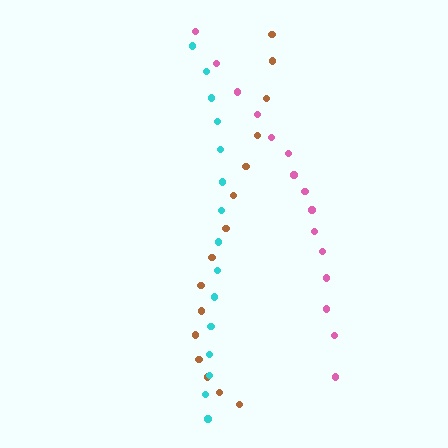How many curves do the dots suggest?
There are 3 distinct paths.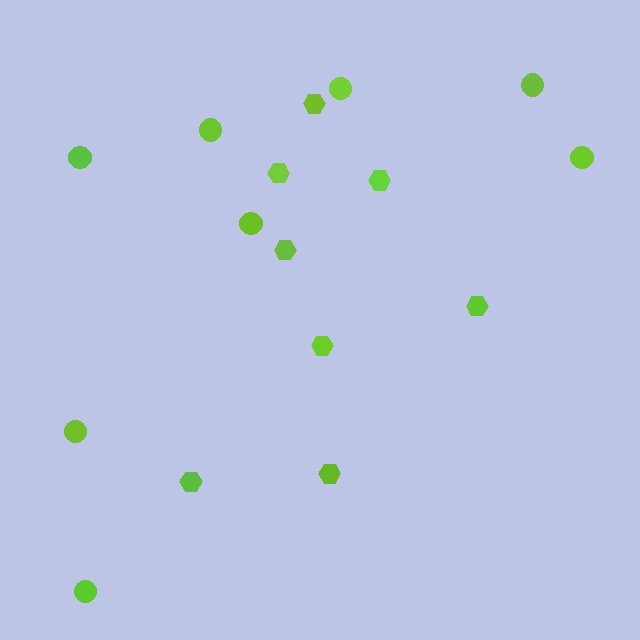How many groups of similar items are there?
There are 2 groups: one group of circles (8) and one group of hexagons (8).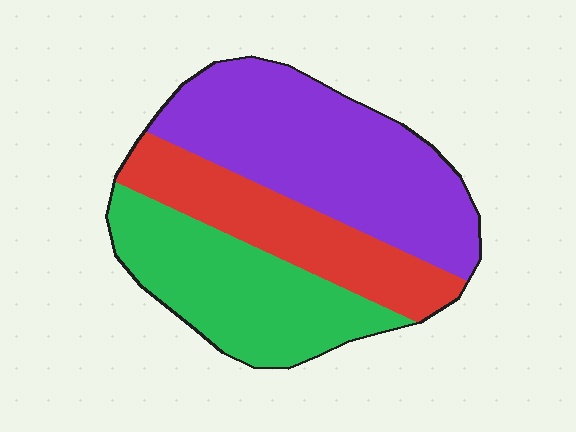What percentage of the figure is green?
Green covers around 30% of the figure.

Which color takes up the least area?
Red, at roughly 25%.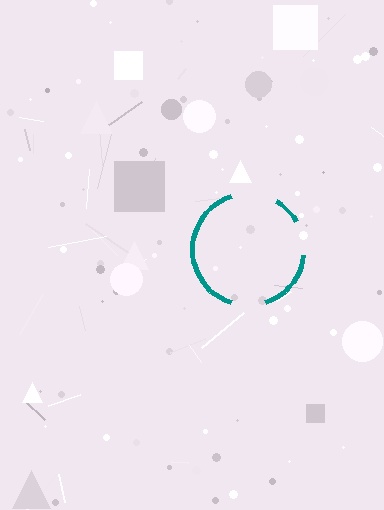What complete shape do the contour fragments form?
The contour fragments form a circle.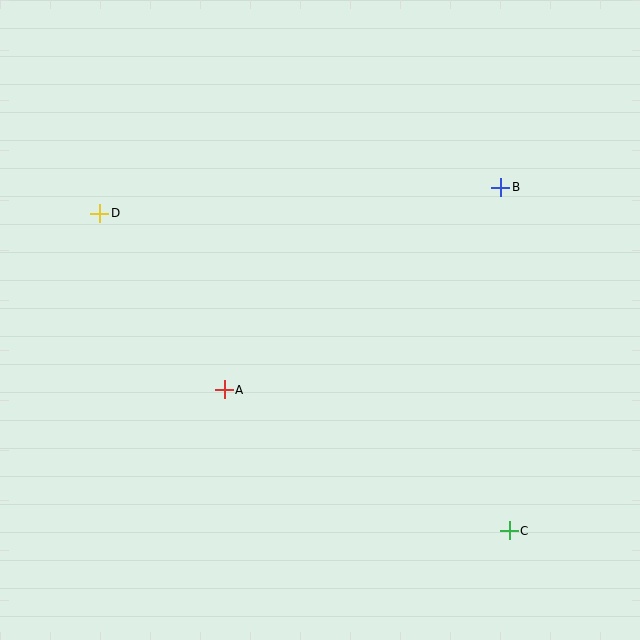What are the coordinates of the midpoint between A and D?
The midpoint between A and D is at (162, 302).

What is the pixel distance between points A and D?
The distance between A and D is 216 pixels.